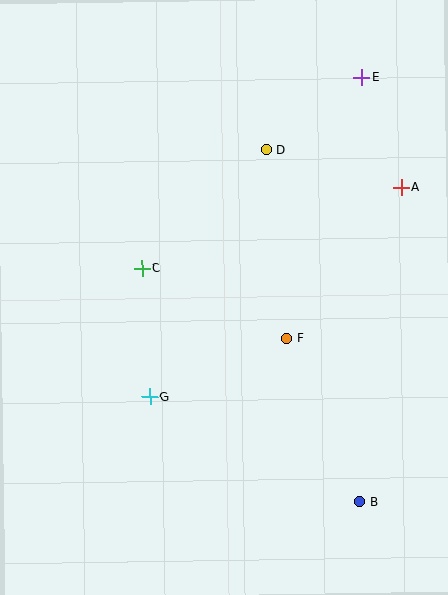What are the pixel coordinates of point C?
Point C is at (142, 268).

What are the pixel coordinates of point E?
Point E is at (361, 77).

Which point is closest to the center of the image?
Point F at (287, 338) is closest to the center.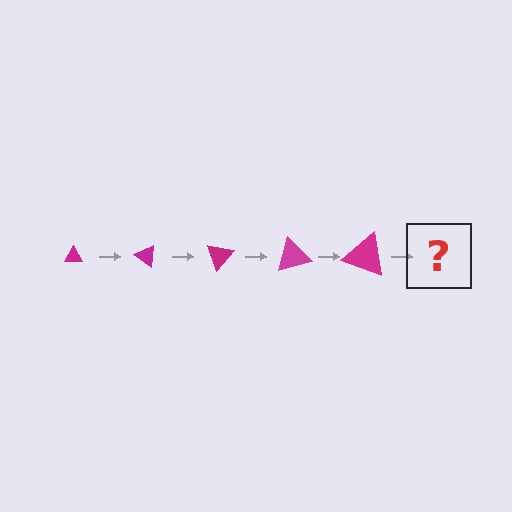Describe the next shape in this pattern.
It should be a triangle, larger than the previous one and rotated 175 degrees from the start.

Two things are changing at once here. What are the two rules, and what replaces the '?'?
The two rules are that the triangle grows larger each step and it rotates 35 degrees each step. The '?' should be a triangle, larger than the previous one and rotated 175 degrees from the start.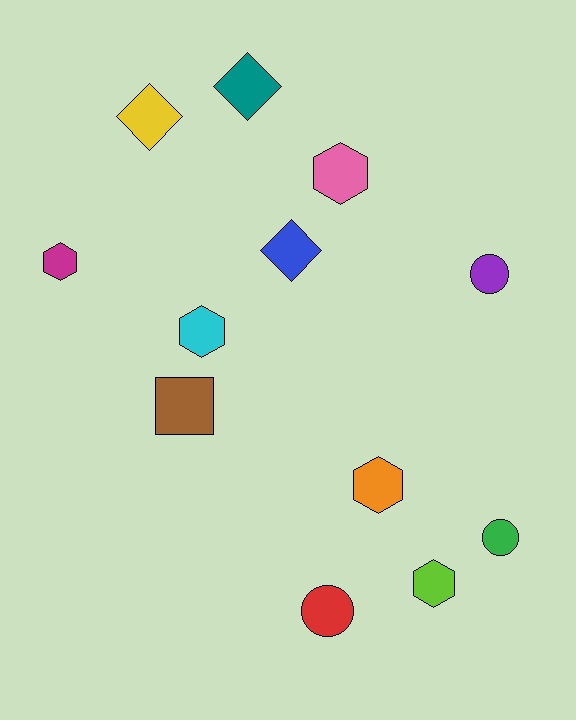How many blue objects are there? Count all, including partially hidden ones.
There is 1 blue object.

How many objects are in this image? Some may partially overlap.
There are 12 objects.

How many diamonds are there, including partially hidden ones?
There are 3 diamonds.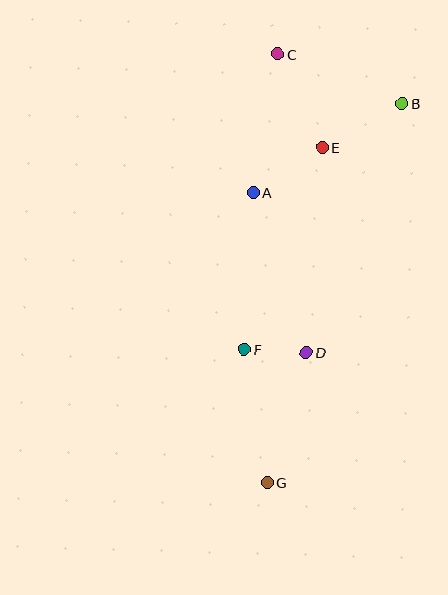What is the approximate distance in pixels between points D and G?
The distance between D and G is approximately 136 pixels.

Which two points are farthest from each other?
Points C and G are farthest from each other.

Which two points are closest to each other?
Points D and F are closest to each other.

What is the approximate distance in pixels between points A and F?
The distance between A and F is approximately 157 pixels.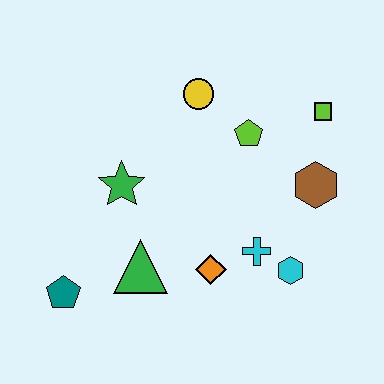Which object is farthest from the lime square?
The teal pentagon is farthest from the lime square.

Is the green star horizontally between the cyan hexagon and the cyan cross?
No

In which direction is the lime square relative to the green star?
The lime square is to the right of the green star.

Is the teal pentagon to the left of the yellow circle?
Yes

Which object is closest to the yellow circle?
The lime pentagon is closest to the yellow circle.